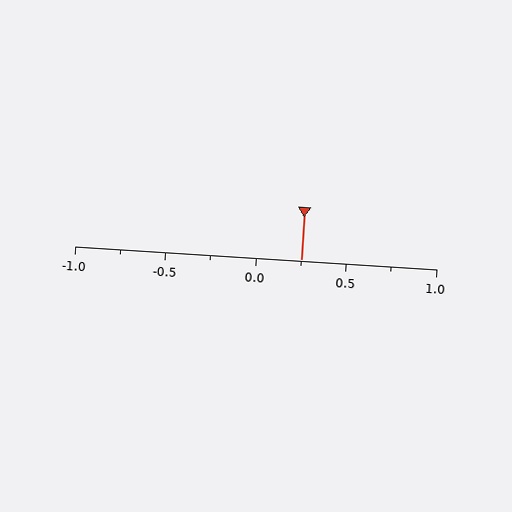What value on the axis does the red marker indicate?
The marker indicates approximately 0.25.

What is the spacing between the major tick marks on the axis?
The major ticks are spaced 0.5 apart.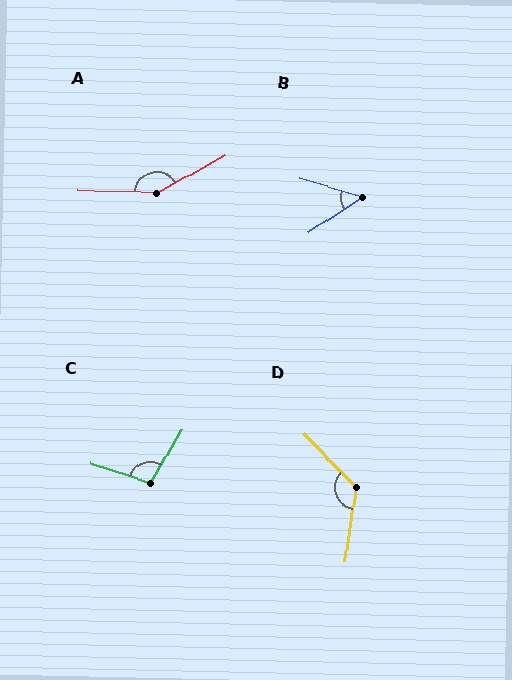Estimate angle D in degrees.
Approximately 128 degrees.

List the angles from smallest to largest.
B (50°), C (102°), D (128°), A (149°).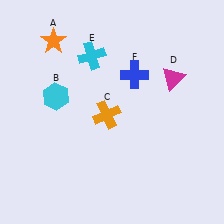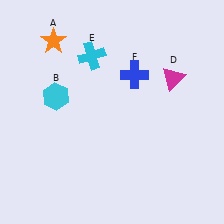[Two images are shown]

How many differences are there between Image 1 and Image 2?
There is 1 difference between the two images.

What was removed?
The orange cross (C) was removed in Image 2.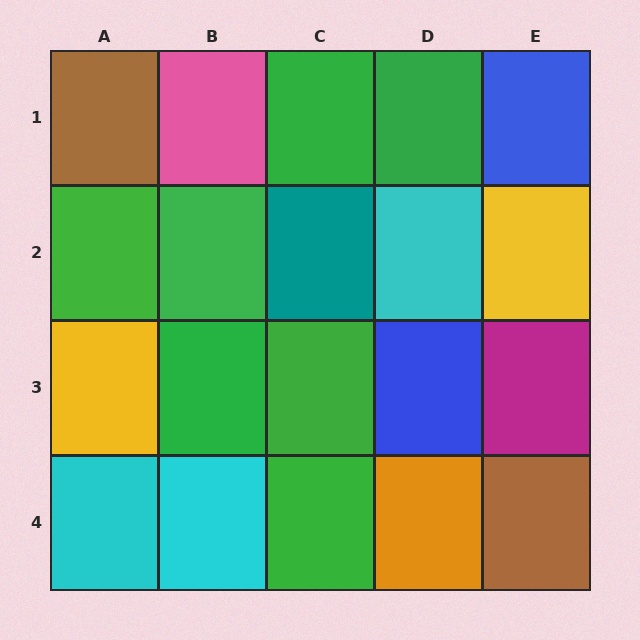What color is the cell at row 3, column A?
Yellow.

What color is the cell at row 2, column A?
Green.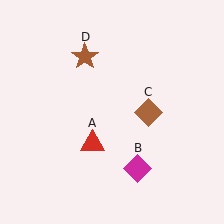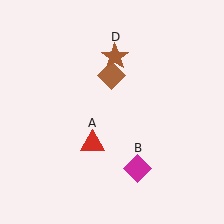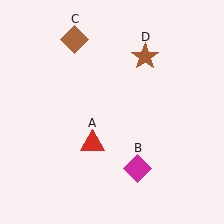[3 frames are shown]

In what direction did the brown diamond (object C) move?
The brown diamond (object C) moved up and to the left.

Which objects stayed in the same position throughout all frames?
Red triangle (object A) and magenta diamond (object B) remained stationary.